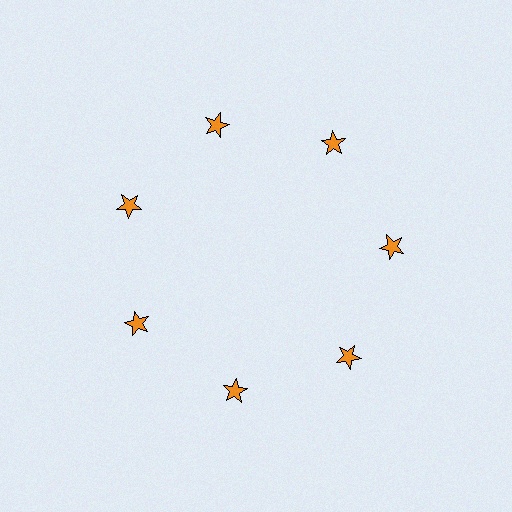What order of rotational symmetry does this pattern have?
This pattern has 7-fold rotational symmetry.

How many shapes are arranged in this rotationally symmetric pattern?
There are 7 shapes, arranged in 7 groups of 1.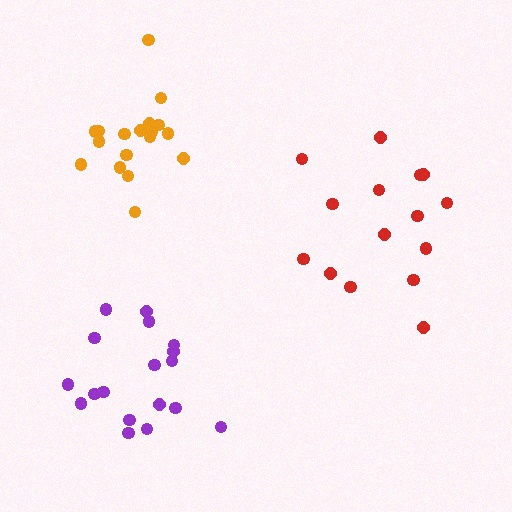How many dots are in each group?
Group 1: 15 dots, Group 2: 18 dots, Group 3: 18 dots (51 total).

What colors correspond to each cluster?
The clusters are colored: red, purple, orange.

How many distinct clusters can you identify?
There are 3 distinct clusters.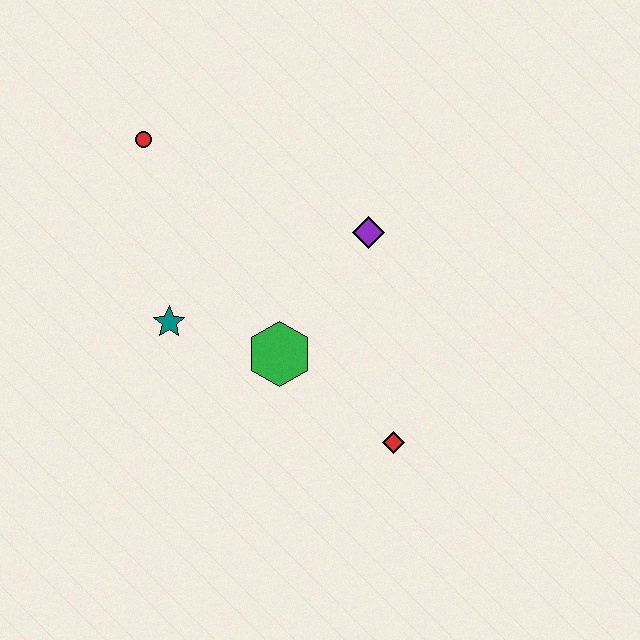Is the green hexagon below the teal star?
Yes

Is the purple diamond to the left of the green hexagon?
No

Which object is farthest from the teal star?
The red diamond is farthest from the teal star.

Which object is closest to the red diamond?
The green hexagon is closest to the red diamond.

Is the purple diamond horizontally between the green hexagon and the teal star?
No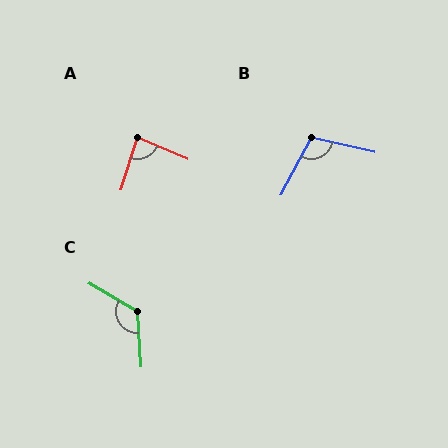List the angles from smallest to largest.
A (84°), B (105°), C (125°).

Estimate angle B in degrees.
Approximately 105 degrees.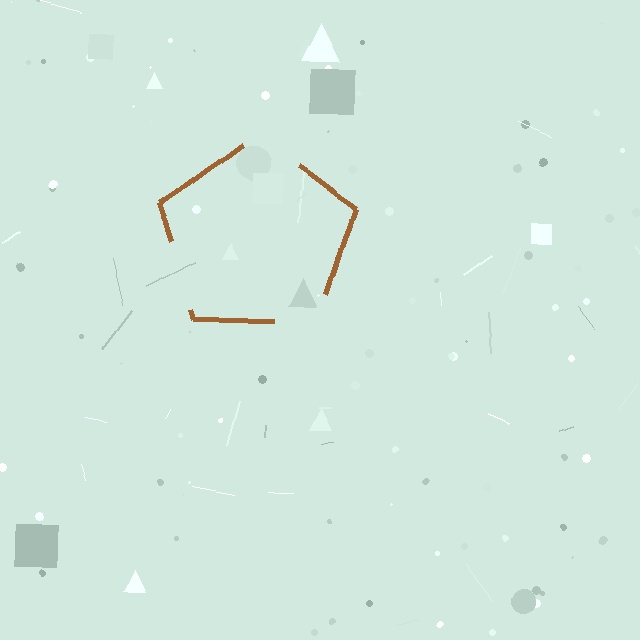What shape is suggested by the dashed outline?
The dashed outline suggests a pentagon.